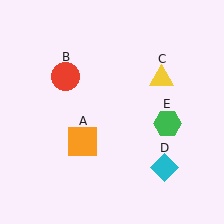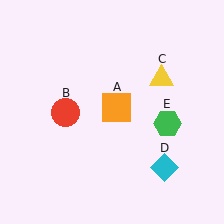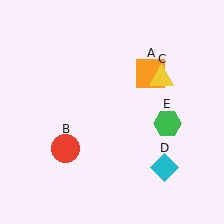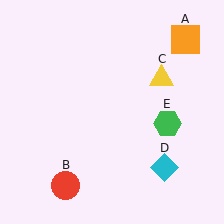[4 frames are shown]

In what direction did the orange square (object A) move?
The orange square (object A) moved up and to the right.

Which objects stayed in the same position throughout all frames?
Yellow triangle (object C) and cyan diamond (object D) and green hexagon (object E) remained stationary.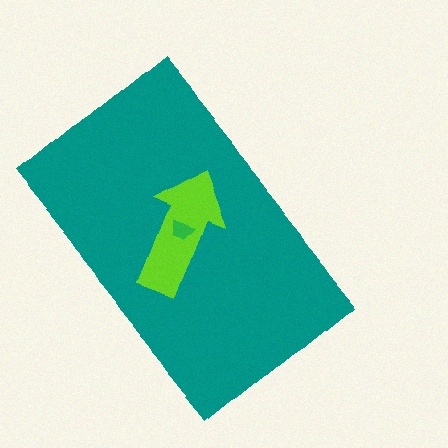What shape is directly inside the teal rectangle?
The lime arrow.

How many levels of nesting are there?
3.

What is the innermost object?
The green trapezoid.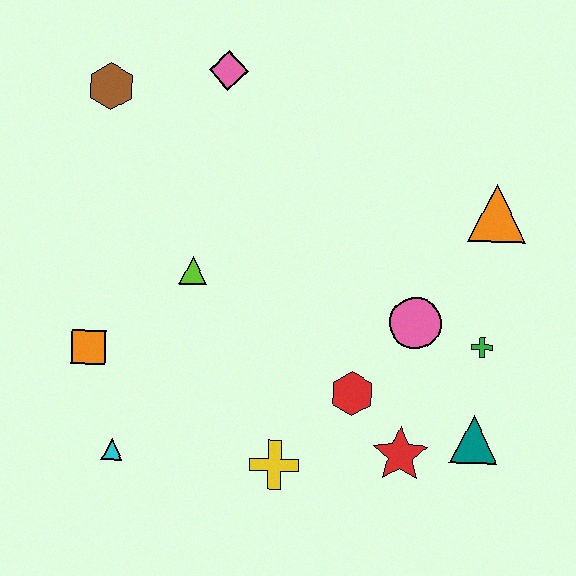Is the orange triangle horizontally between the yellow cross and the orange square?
No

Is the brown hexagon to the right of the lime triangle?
No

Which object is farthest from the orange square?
The orange triangle is farthest from the orange square.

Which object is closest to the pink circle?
The green cross is closest to the pink circle.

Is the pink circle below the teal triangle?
No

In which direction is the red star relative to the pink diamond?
The red star is below the pink diamond.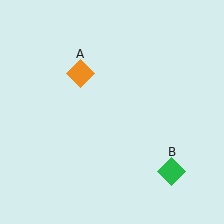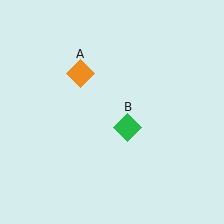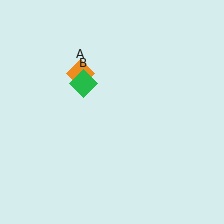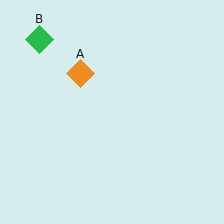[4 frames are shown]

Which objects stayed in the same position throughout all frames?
Orange diamond (object A) remained stationary.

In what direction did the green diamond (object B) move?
The green diamond (object B) moved up and to the left.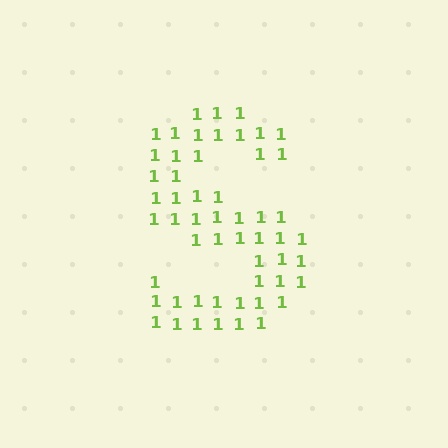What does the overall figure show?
The overall figure shows the letter S.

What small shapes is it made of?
It is made of small digit 1's.